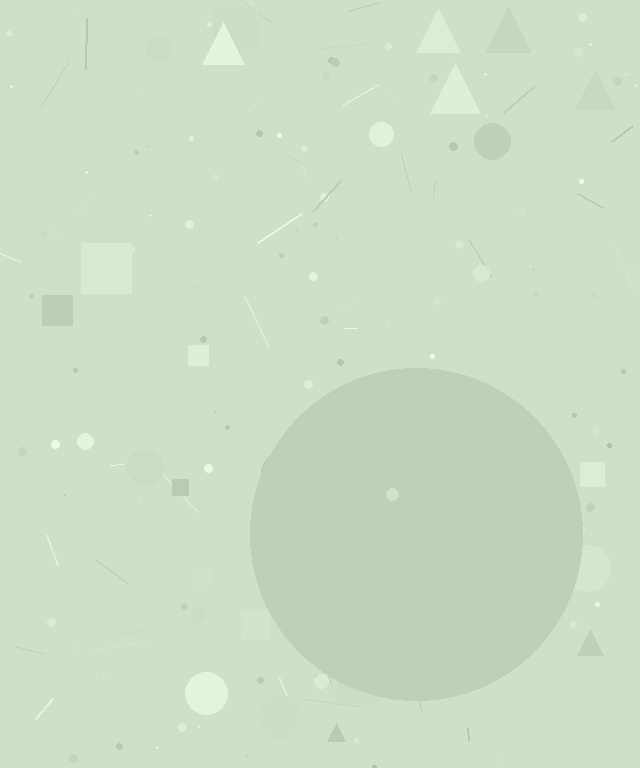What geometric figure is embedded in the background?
A circle is embedded in the background.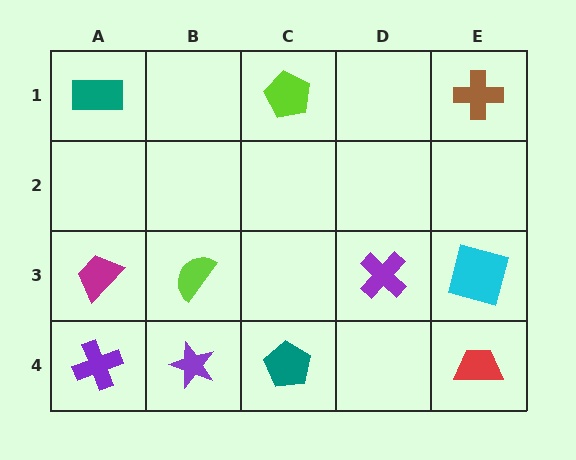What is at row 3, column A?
A magenta trapezoid.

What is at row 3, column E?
A cyan square.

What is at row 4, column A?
A purple cross.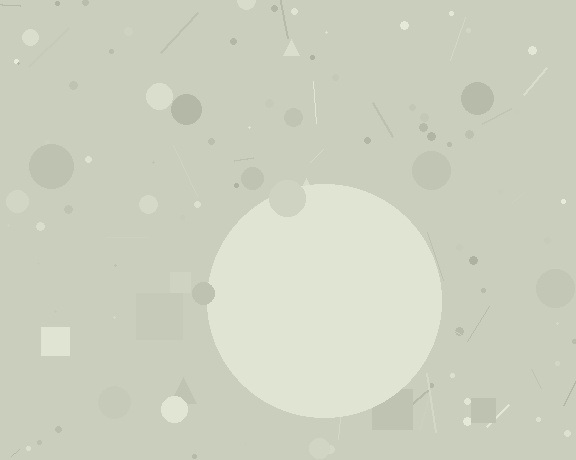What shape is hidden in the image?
A circle is hidden in the image.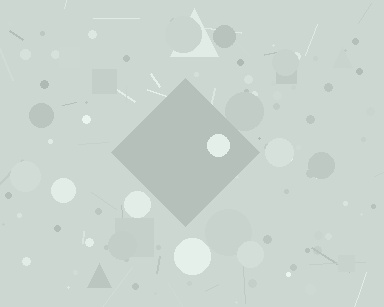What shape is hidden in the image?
A diamond is hidden in the image.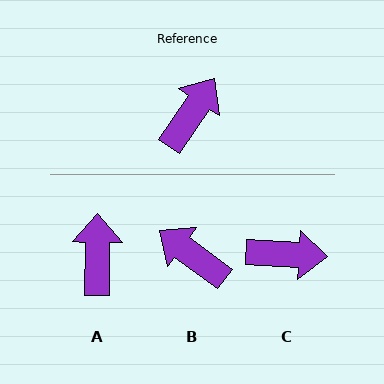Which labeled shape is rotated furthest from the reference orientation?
B, about 87 degrees away.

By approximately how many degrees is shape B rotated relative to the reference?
Approximately 87 degrees counter-clockwise.